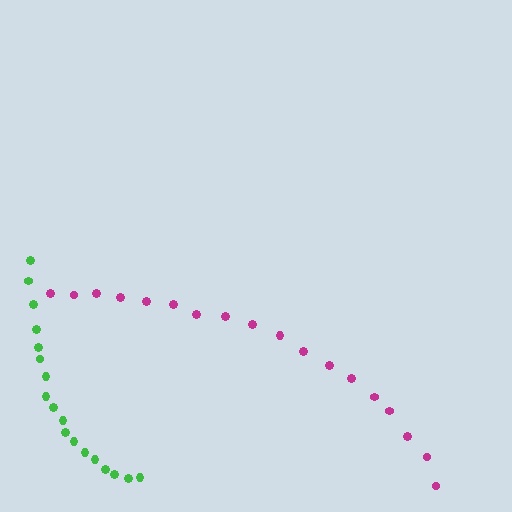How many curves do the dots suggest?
There are 2 distinct paths.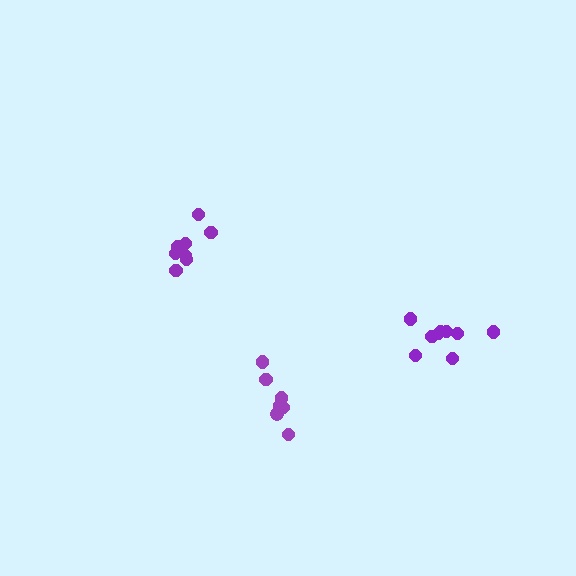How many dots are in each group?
Group 1: 9 dots, Group 2: 9 dots, Group 3: 7 dots (25 total).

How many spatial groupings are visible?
There are 3 spatial groupings.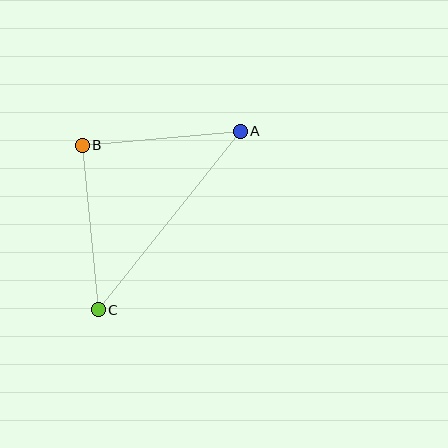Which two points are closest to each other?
Points A and B are closest to each other.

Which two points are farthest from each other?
Points A and C are farthest from each other.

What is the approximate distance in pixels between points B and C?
The distance between B and C is approximately 165 pixels.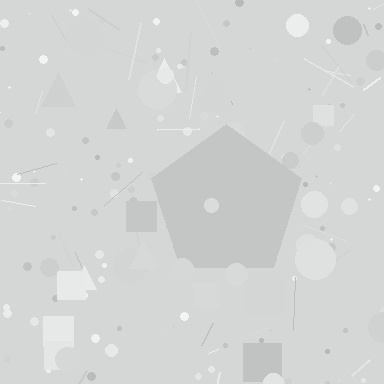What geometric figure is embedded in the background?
A pentagon is embedded in the background.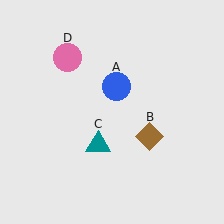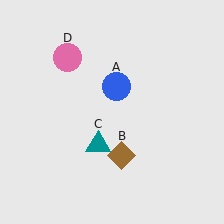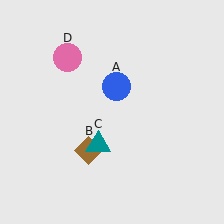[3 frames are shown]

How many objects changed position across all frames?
1 object changed position: brown diamond (object B).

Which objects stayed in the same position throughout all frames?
Blue circle (object A) and teal triangle (object C) and pink circle (object D) remained stationary.